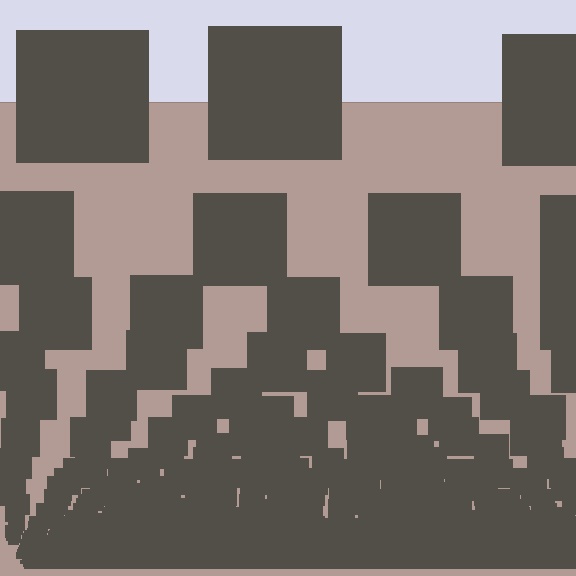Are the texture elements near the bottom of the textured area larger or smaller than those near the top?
Smaller. The gradient is inverted — elements near the bottom are smaller and denser.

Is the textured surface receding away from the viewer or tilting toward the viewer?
The surface appears to tilt toward the viewer. Texture elements get larger and sparser toward the top.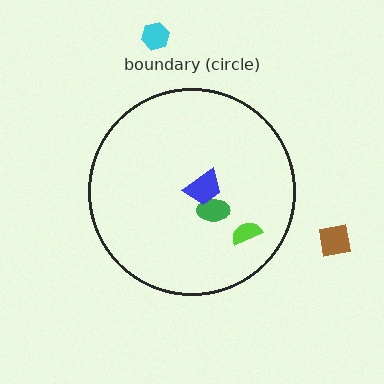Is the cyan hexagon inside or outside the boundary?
Outside.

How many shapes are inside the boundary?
3 inside, 2 outside.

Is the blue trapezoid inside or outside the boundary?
Inside.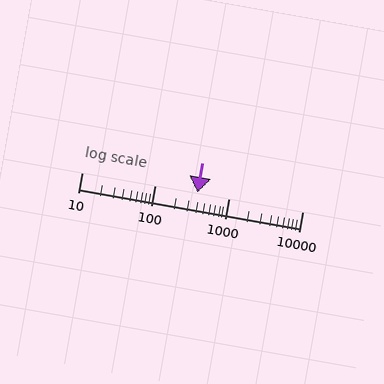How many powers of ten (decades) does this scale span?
The scale spans 3 decades, from 10 to 10000.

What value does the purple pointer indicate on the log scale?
The pointer indicates approximately 370.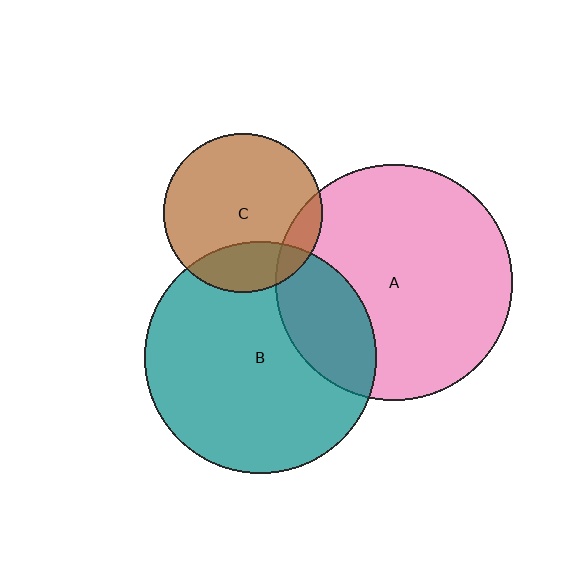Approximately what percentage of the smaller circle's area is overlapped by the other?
Approximately 10%.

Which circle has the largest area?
Circle A (pink).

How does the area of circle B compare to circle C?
Approximately 2.1 times.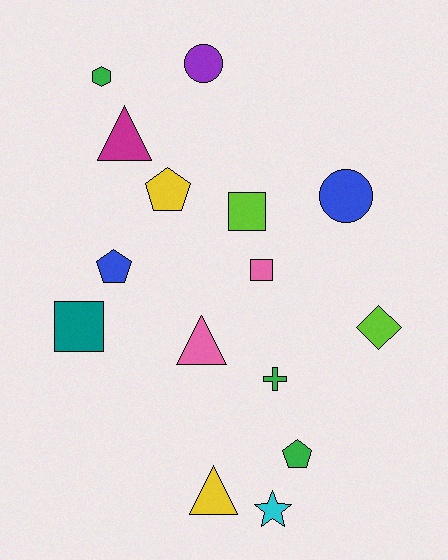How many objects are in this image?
There are 15 objects.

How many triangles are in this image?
There are 3 triangles.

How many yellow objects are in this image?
There are 2 yellow objects.